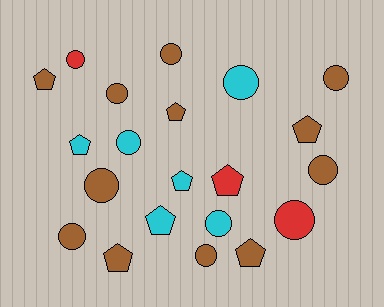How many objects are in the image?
There are 21 objects.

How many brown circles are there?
There are 7 brown circles.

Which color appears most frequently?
Brown, with 12 objects.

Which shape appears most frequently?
Circle, with 12 objects.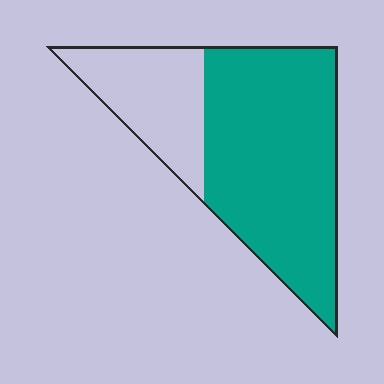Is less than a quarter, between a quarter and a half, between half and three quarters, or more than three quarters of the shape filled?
Between half and three quarters.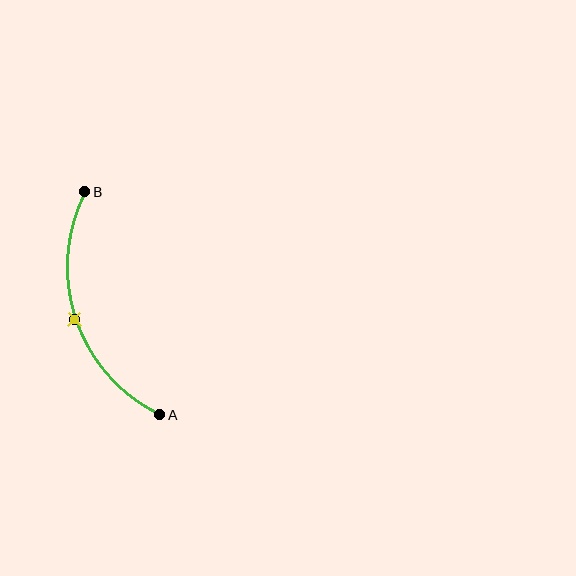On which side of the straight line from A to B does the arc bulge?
The arc bulges to the left of the straight line connecting A and B.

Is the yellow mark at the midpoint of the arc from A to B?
Yes. The yellow mark lies on the arc at equal arc-length from both A and B — it is the arc midpoint.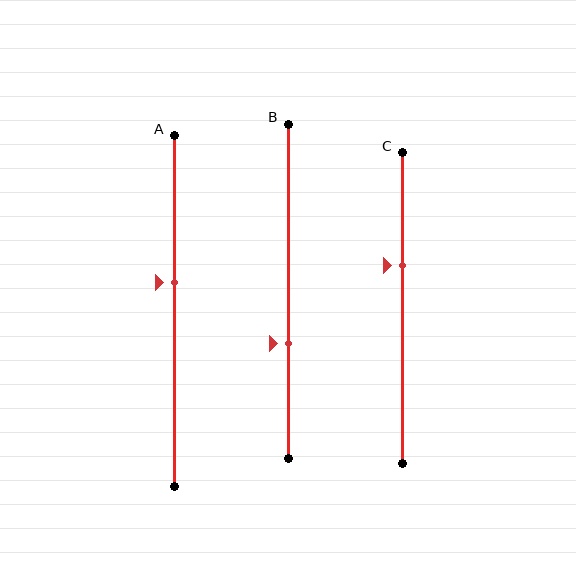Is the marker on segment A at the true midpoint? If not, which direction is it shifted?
No, the marker on segment A is shifted upward by about 8% of the segment length.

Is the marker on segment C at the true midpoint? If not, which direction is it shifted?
No, the marker on segment C is shifted upward by about 14% of the segment length.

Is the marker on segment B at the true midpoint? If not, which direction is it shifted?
No, the marker on segment B is shifted downward by about 16% of the segment length.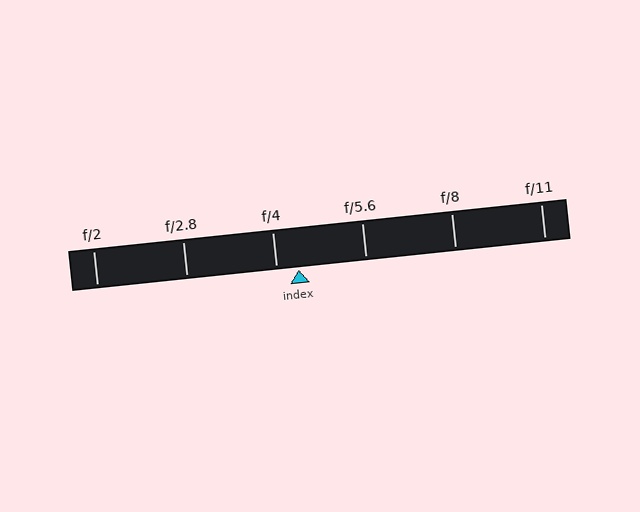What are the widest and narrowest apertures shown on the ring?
The widest aperture shown is f/2 and the narrowest is f/11.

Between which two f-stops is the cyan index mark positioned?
The index mark is between f/4 and f/5.6.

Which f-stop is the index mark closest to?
The index mark is closest to f/4.